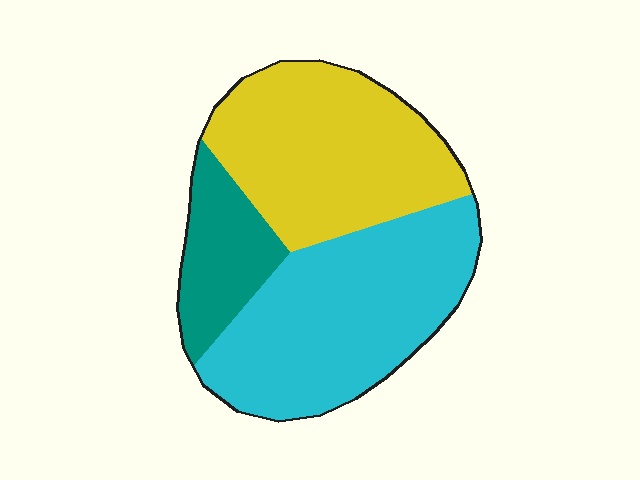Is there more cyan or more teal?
Cyan.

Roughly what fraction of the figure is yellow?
Yellow covers 40% of the figure.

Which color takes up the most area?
Cyan, at roughly 45%.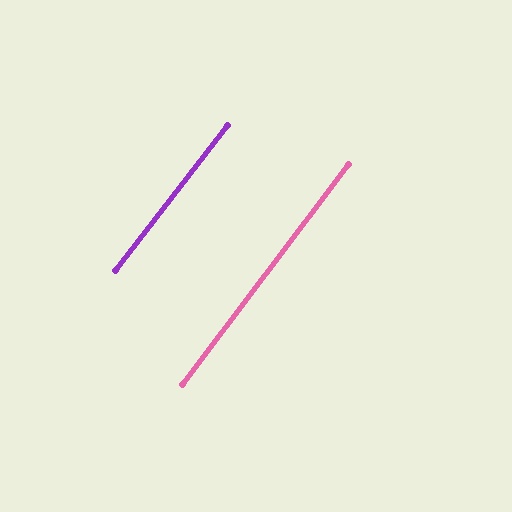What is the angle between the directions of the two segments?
Approximately 1 degree.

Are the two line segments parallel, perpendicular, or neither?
Parallel — their directions differ by only 0.7°.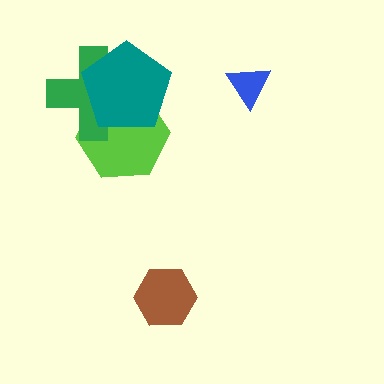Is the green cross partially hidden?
Yes, it is partially covered by another shape.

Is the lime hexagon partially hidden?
Yes, it is partially covered by another shape.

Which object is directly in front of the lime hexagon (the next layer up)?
The green cross is directly in front of the lime hexagon.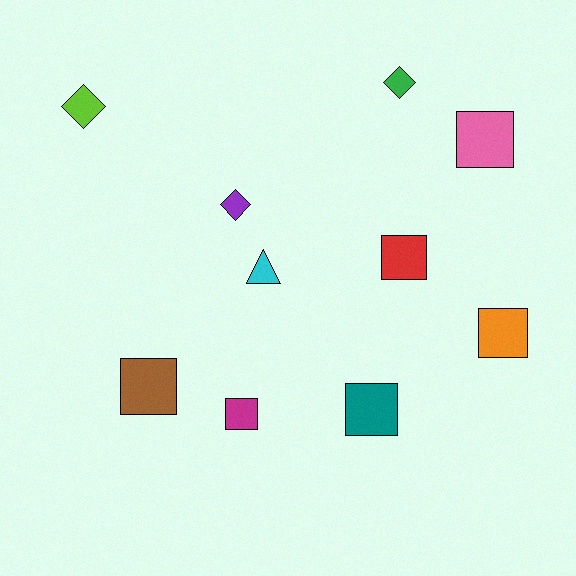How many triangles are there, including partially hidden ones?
There is 1 triangle.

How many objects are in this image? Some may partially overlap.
There are 10 objects.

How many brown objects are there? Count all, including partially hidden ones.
There is 1 brown object.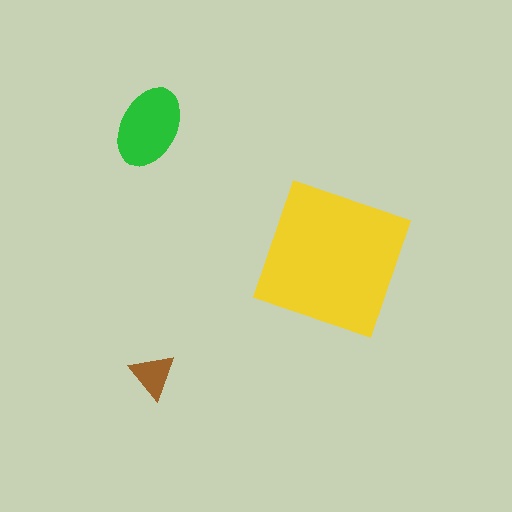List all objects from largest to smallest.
The yellow square, the green ellipse, the brown triangle.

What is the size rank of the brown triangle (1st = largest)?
3rd.